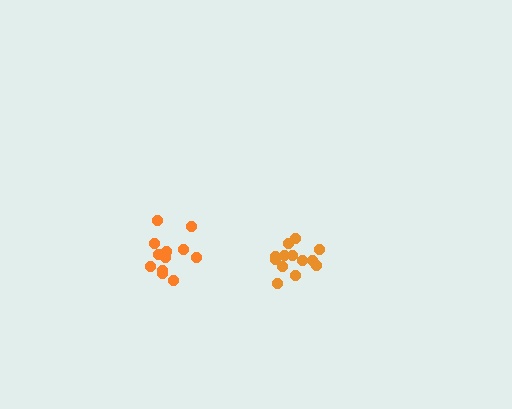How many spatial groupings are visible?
There are 2 spatial groupings.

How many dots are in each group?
Group 1: 12 dots, Group 2: 13 dots (25 total).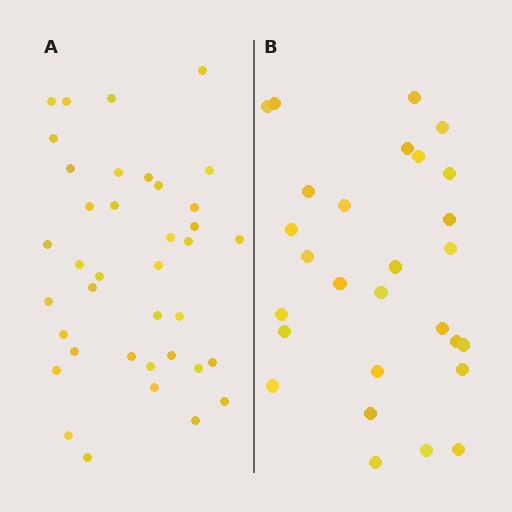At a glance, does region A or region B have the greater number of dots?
Region A (the left region) has more dots.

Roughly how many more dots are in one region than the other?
Region A has roughly 10 or so more dots than region B.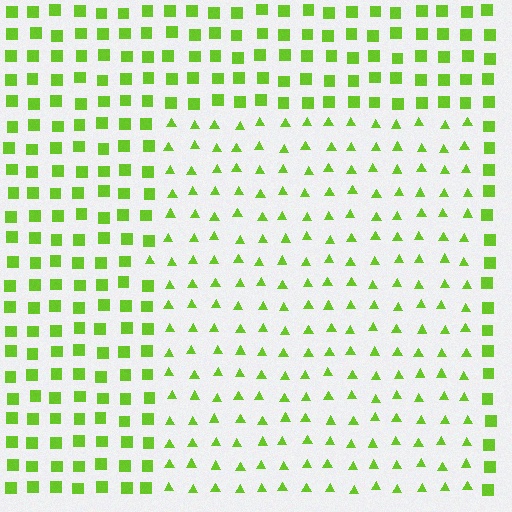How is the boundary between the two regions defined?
The boundary is defined by a change in element shape: triangles inside vs. squares outside. All elements share the same color and spacing.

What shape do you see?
I see a rectangle.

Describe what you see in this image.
The image is filled with small lime elements arranged in a uniform grid. A rectangle-shaped region contains triangles, while the surrounding area contains squares. The boundary is defined purely by the change in element shape.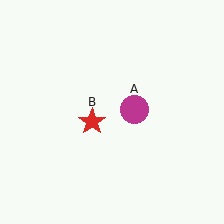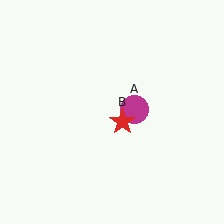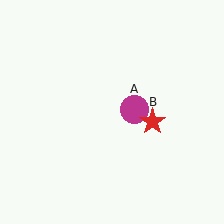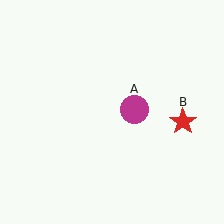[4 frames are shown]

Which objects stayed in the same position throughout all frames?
Magenta circle (object A) remained stationary.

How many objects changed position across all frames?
1 object changed position: red star (object B).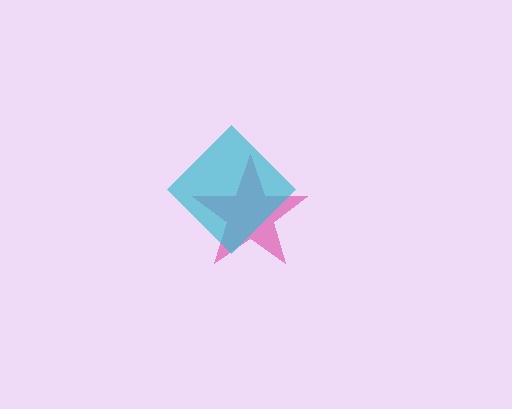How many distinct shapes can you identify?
There are 2 distinct shapes: a pink star, a cyan diamond.